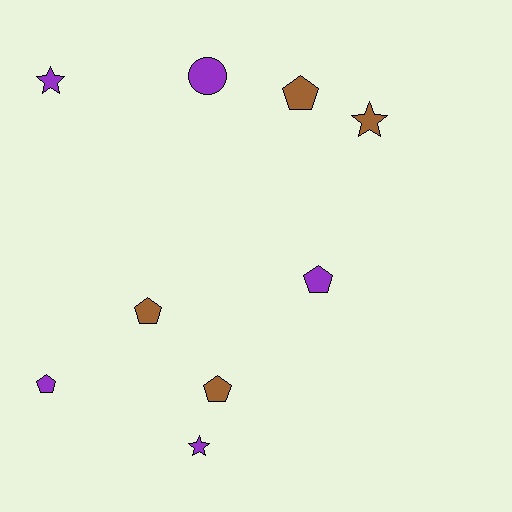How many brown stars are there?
There is 1 brown star.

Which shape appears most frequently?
Pentagon, with 5 objects.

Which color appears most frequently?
Purple, with 5 objects.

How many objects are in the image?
There are 9 objects.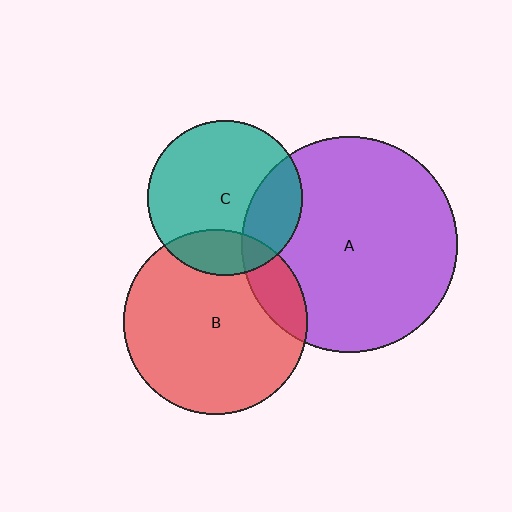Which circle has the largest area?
Circle A (purple).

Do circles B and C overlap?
Yes.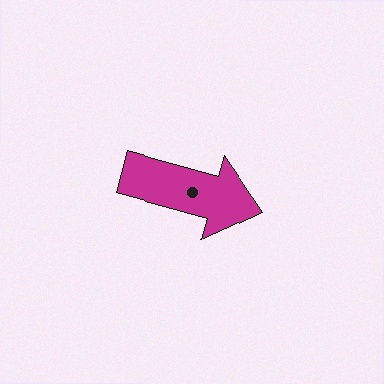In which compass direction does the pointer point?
East.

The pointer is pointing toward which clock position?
Roughly 4 o'clock.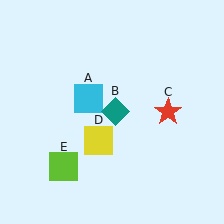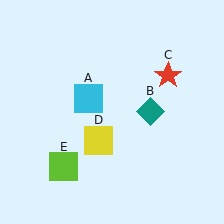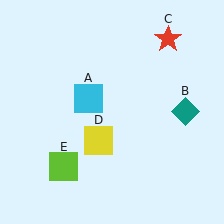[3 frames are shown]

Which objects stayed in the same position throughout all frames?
Cyan square (object A) and yellow square (object D) and lime square (object E) remained stationary.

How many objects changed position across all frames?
2 objects changed position: teal diamond (object B), red star (object C).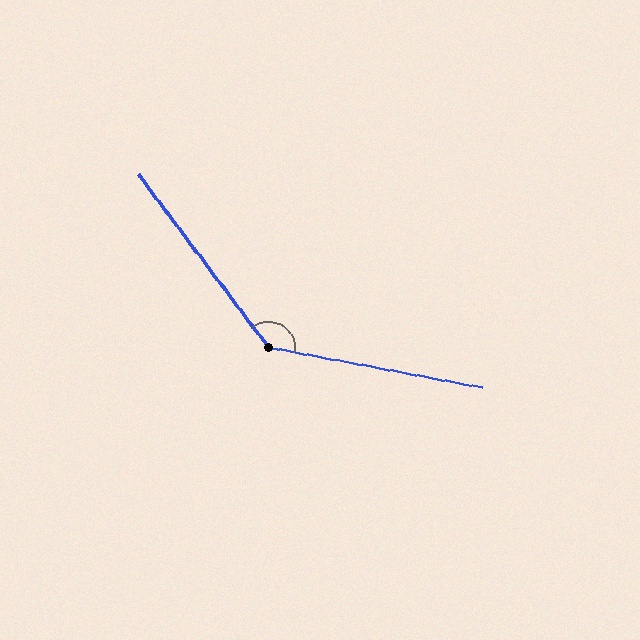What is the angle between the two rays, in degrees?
Approximately 137 degrees.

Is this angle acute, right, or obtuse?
It is obtuse.